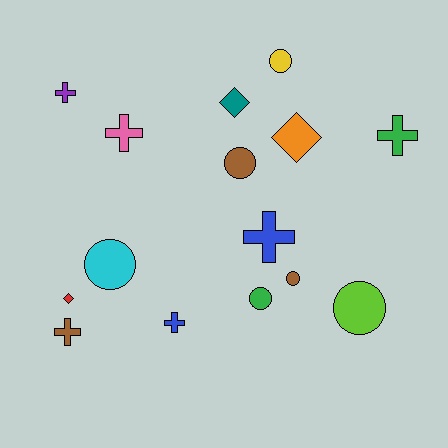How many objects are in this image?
There are 15 objects.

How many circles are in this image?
There are 6 circles.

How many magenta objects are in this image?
There are no magenta objects.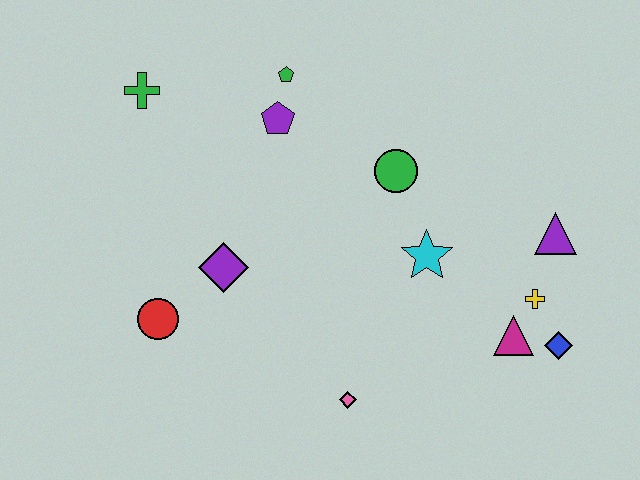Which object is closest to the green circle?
The cyan star is closest to the green circle.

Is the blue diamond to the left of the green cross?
No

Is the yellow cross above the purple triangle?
No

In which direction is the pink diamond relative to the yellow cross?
The pink diamond is to the left of the yellow cross.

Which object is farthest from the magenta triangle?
The green cross is farthest from the magenta triangle.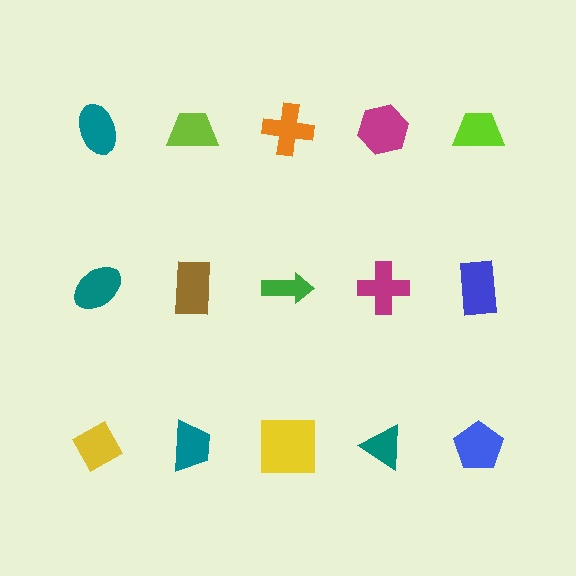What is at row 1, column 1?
A teal ellipse.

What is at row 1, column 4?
A magenta hexagon.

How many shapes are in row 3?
5 shapes.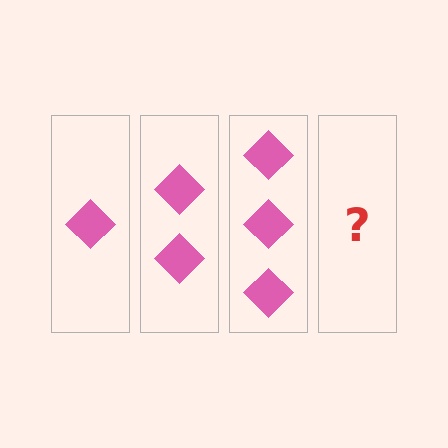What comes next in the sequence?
The next element should be 4 diamonds.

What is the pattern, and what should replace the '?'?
The pattern is that each step adds one more diamond. The '?' should be 4 diamonds.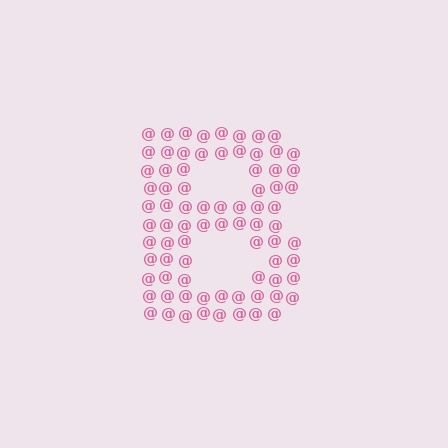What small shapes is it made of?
It is made of small at signs.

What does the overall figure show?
The overall figure shows the letter B.